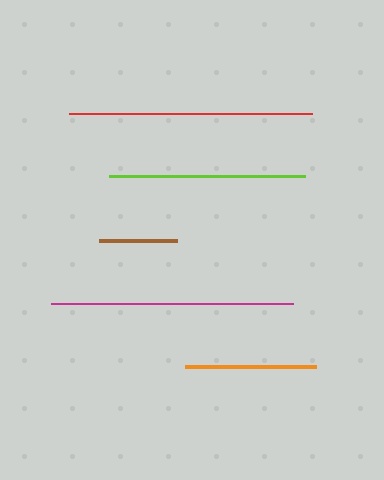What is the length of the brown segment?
The brown segment is approximately 77 pixels long.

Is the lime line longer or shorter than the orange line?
The lime line is longer than the orange line.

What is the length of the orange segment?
The orange segment is approximately 130 pixels long.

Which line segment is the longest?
The red line is the longest at approximately 243 pixels.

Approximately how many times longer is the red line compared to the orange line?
The red line is approximately 1.9 times the length of the orange line.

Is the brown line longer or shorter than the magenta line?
The magenta line is longer than the brown line.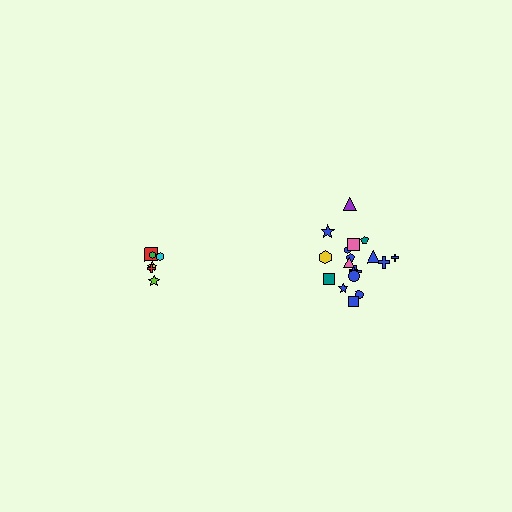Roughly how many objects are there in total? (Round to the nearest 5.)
Roughly 25 objects in total.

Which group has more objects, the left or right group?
The right group.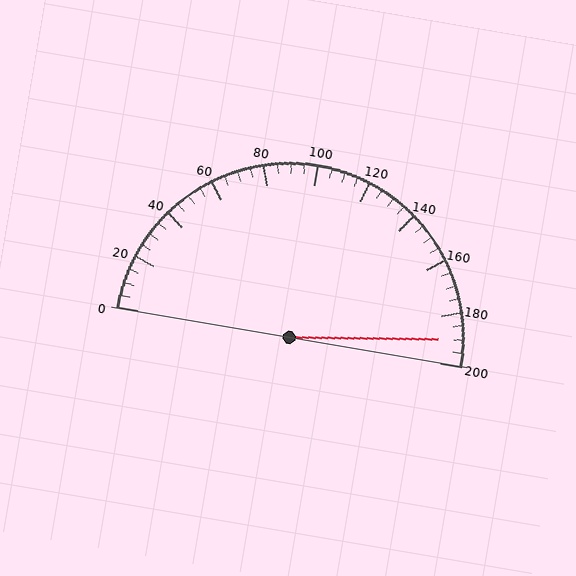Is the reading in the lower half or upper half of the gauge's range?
The reading is in the upper half of the range (0 to 200).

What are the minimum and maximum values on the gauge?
The gauge ranges from 0 to 200.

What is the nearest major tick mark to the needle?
The nearest major tick mark is 200.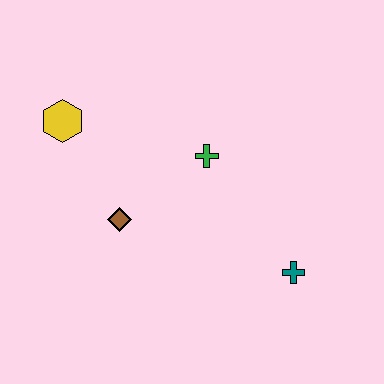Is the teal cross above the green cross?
No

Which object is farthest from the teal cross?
The yellow hexagon is farthest from the teal cross.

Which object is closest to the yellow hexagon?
The brown diamond is closest to the yellow hexagon.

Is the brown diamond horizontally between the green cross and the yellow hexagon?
Yes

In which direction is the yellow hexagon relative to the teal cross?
The yellow hexagon is to the left of the teal cross.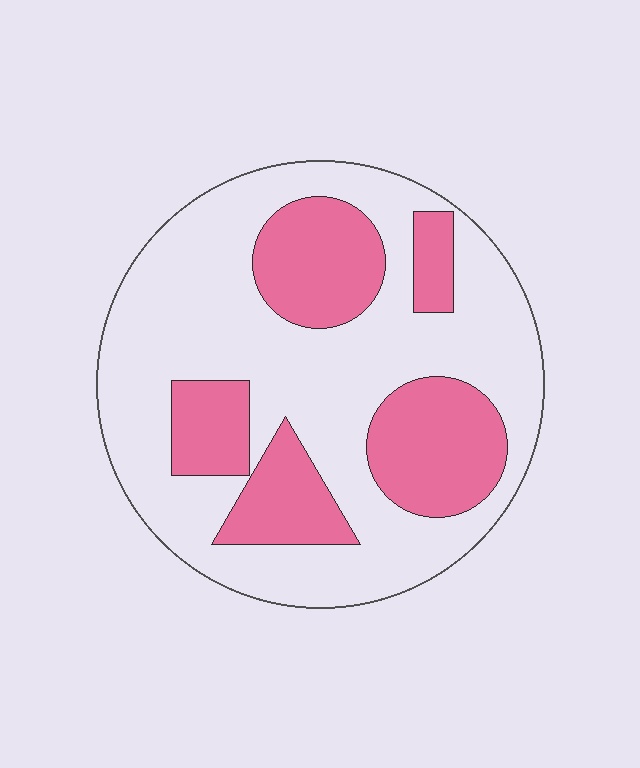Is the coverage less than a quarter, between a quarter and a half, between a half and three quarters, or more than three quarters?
Between a quarter and a half.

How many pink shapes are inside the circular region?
5.